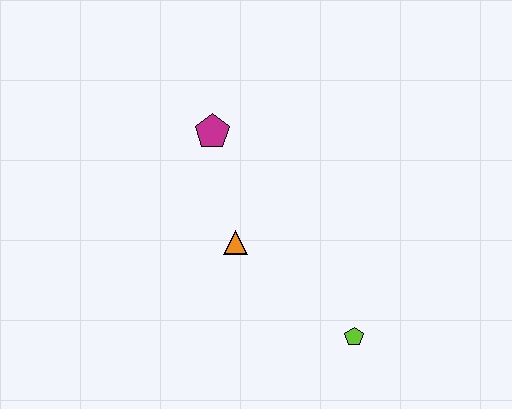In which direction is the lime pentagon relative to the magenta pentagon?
The lime pentagon is below the magenta pentagon.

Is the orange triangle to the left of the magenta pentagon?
No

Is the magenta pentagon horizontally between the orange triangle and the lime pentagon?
No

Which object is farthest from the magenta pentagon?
The lime pentagon is farthest from the magenta pentagon.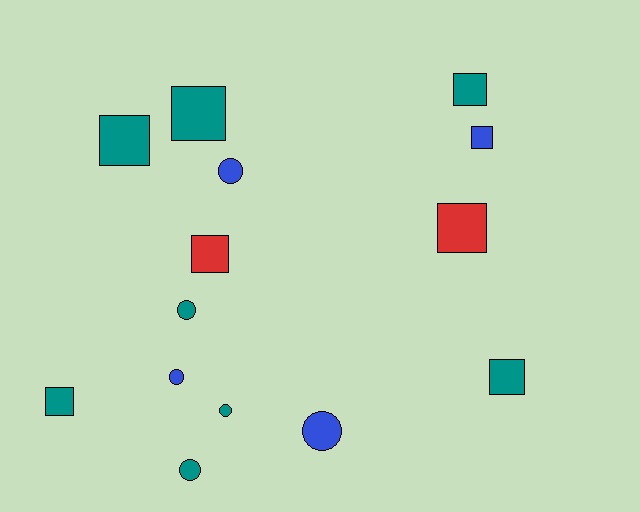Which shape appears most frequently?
Square, with 8 objects.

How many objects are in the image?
There are 14 objects.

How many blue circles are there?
There are 3 blue circles.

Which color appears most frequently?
Teal, with 8 objects.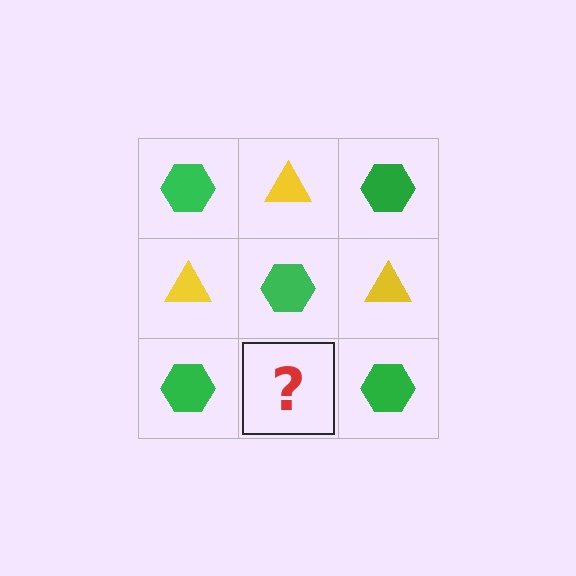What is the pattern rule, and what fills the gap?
The rule is that it alternates green hexagon and yellow triangle in a checkerboard pattern. The gap should be filled with a yellow triangle.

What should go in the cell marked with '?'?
The missing cell should contain a yellow triangle.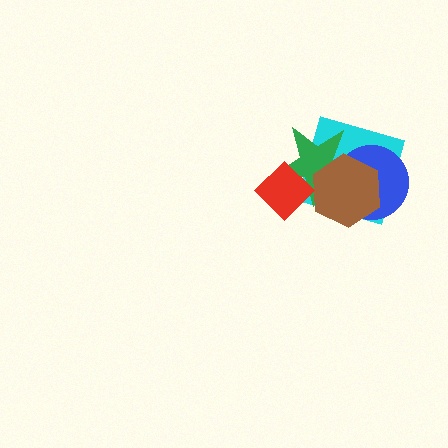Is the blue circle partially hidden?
Yes, it is partially covered by another shape.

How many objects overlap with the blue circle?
3 objects overlap with the blue circle.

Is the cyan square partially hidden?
Yes, it is partially covered by another shape.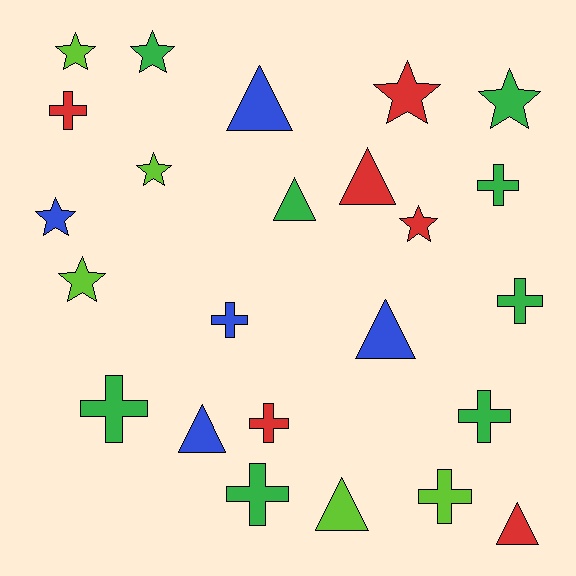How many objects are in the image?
There are 24 objects.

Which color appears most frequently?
Green, with 8 objects.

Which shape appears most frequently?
Cross, with 9 objects.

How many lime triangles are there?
There is 1 lime triangle.